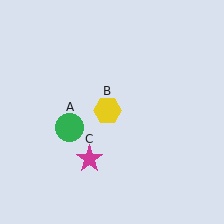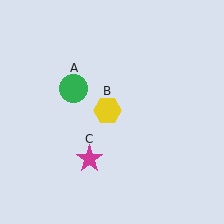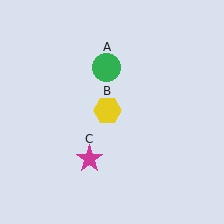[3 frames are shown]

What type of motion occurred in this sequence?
The green circle (object A) rotated clockwise around the center of the scene.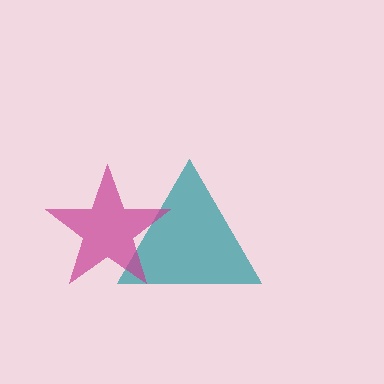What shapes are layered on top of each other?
The layered shapes are: a teal triangle, a magenta star.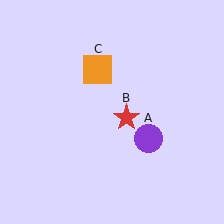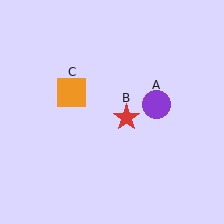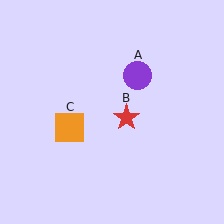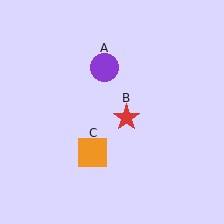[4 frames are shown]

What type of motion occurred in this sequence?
The purple circle (object A), orange square (object C) rotated counterclockwise around the center of the scene.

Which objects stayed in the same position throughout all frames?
Red star (object B) remained stationary.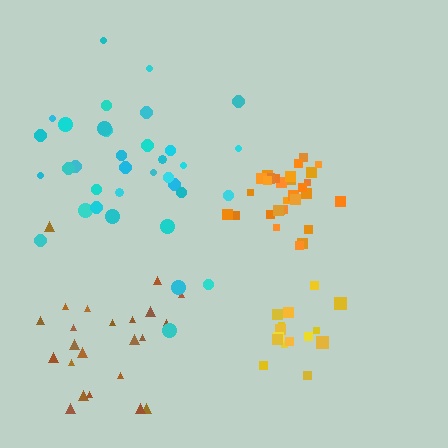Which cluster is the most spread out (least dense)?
Cyan.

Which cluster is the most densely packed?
Orange.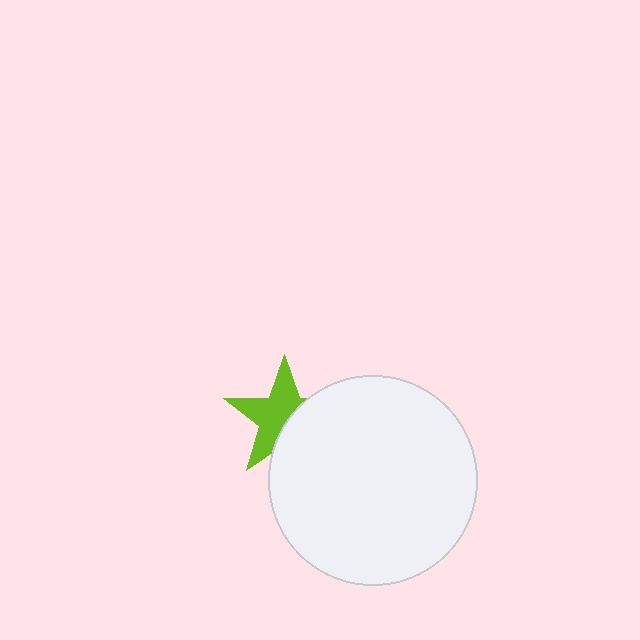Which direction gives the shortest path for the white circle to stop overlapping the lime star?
Moving right gives the shortest separation.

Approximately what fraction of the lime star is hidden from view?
Roughly 41% of the lime star is hidden behind the white circle.